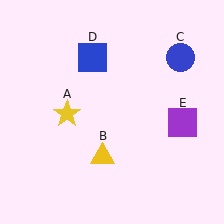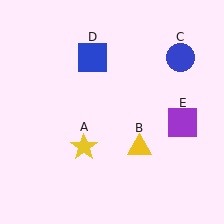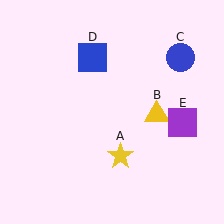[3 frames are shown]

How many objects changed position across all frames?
2 objects changed position: yellow star (object A), yellow triangle (object B).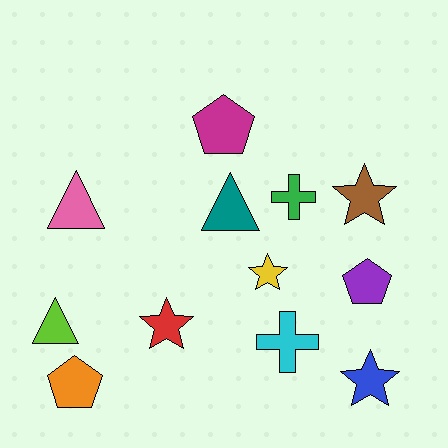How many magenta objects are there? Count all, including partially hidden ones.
There is 1 magenta object.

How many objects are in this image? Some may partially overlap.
There are 12 objects.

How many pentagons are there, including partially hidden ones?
There are 3 pentagons.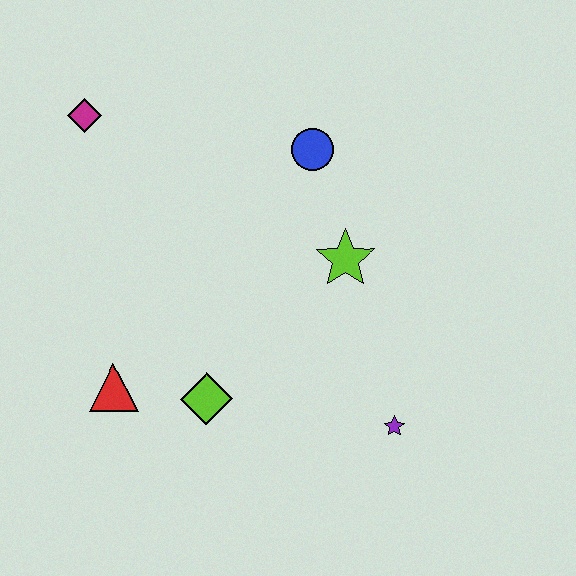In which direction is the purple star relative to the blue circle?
The purple star is below the blue circle.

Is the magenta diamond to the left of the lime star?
Yes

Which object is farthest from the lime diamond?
The magenta diamond is farthest from the lime diamond.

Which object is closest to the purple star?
The lime star is closest to the purple star.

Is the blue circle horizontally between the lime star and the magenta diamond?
Yes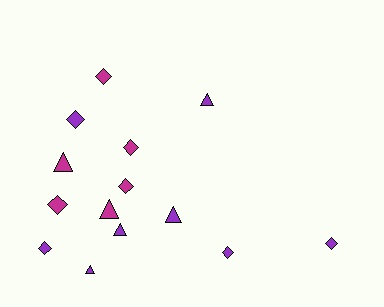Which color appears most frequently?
Purple, with 8 objects.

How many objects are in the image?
There are 14 objects.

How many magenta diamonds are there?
There are 4 magenta diamonds.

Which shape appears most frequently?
Diamond, with 8 objects.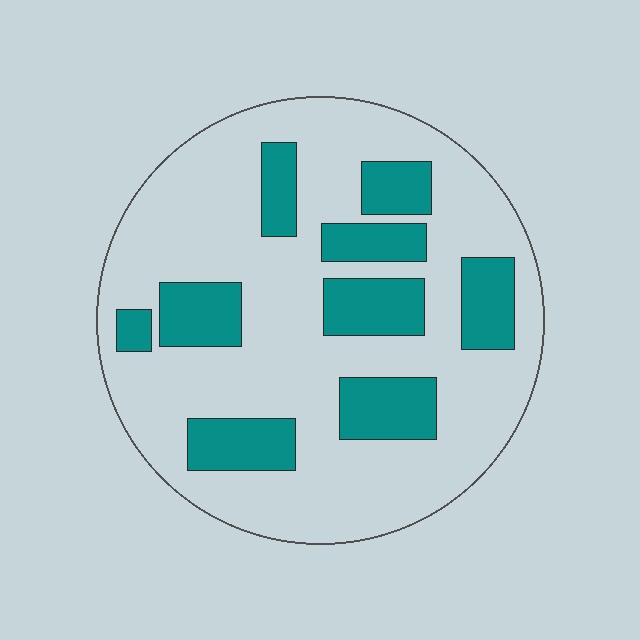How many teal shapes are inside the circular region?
9.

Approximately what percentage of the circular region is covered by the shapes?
Approximately 25%.